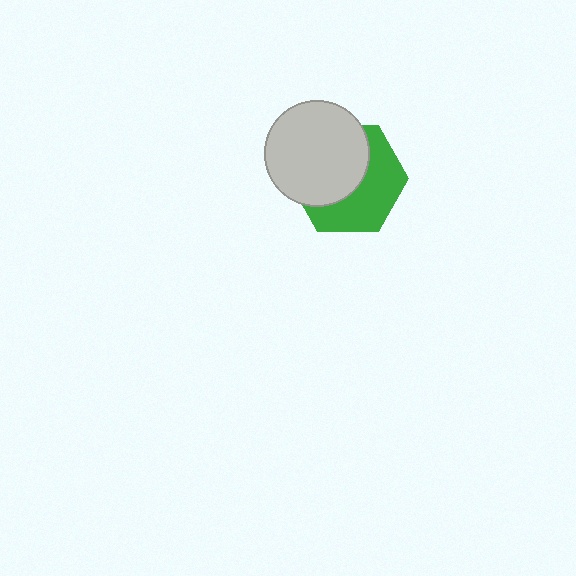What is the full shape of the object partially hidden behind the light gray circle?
The partially hidden object is a green hexagon.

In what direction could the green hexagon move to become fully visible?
The green hexagon could move toward the lower-right. That would shift it out from behind the light gray circle entirely.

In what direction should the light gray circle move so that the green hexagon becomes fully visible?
The light gray circle should move toward the upper-left. That is the shortest direction to clear the overlap and leave the green hexagon fully visible.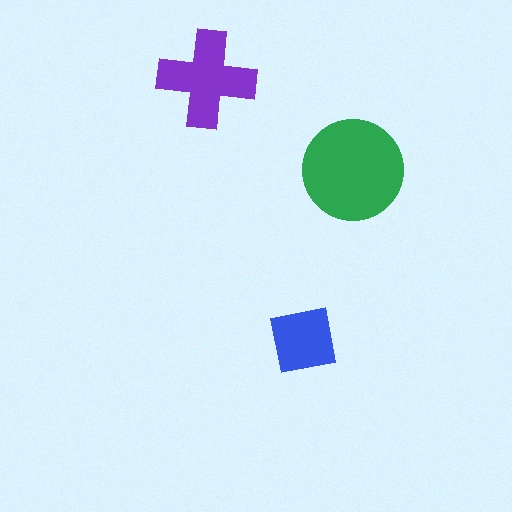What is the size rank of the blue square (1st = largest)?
3rd.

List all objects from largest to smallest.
The green circle, the purple cross, the blue square.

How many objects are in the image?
There are 3 objects in the image.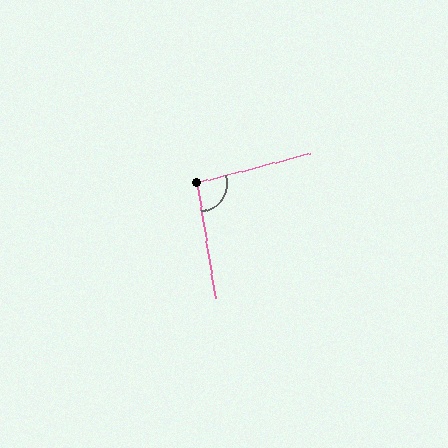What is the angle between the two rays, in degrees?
Approximately 96 degrees.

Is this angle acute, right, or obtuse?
It is obtuse.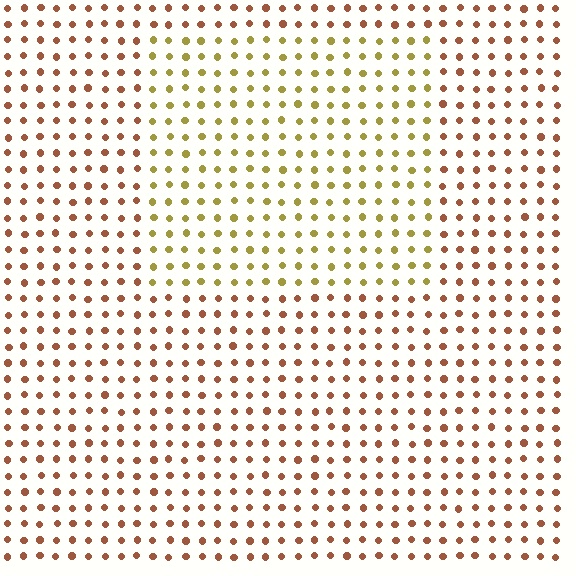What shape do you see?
I see a rectangle.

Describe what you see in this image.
The image is filled with small brown elements in a uniform arrangement. A rectangle-shaped region is visible where the elements are tinted to a slightly different hue, forming a subtle color boundary.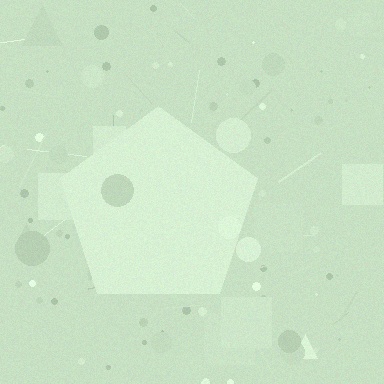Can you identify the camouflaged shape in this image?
The camouflaged shape is a pentagon.